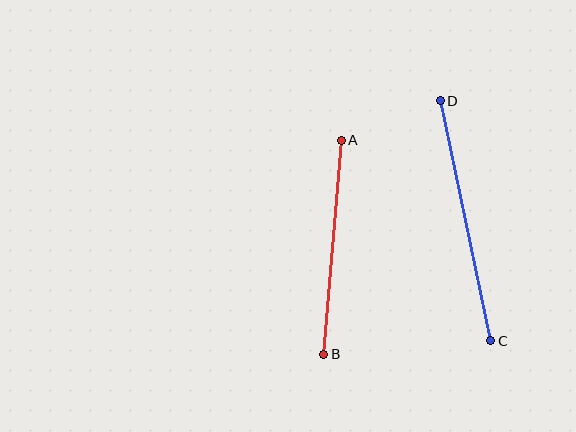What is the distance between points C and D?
The distance is approximately 245 pixels.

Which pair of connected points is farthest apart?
Points C and D are farthest apart.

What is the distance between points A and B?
The distance is approximately 215 pixels.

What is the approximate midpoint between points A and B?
The midpoint is at approximately (332, 247) pixels.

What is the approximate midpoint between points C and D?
The midpoint is at approximately (465, 221) pixels.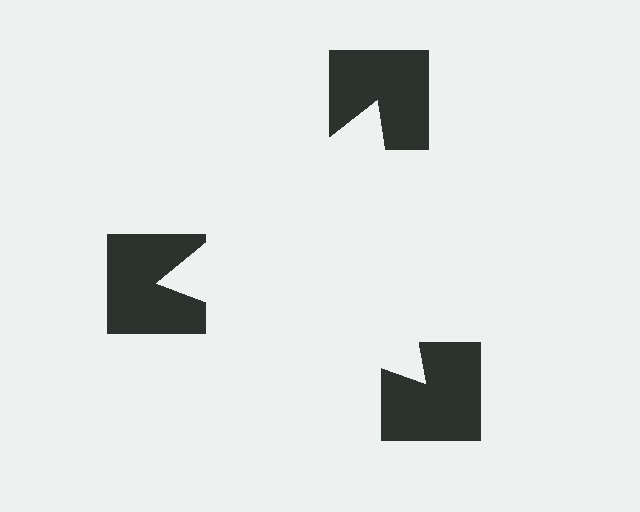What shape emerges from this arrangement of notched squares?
An illusory triangle — its edges are inferred from the aligned wedge cuts in the notched squares, not physically drawn.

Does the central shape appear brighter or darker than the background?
It typically appears slightly brighter than the background, even though no actual brightness change is drawn.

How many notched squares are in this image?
There are 3 — one at each vertex of the illusory triangle.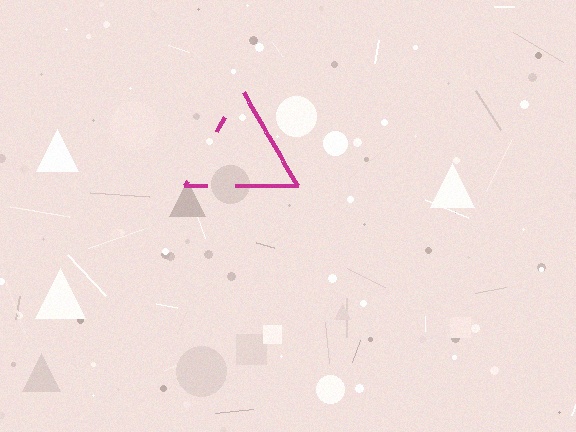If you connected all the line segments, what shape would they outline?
They would outline a triangle.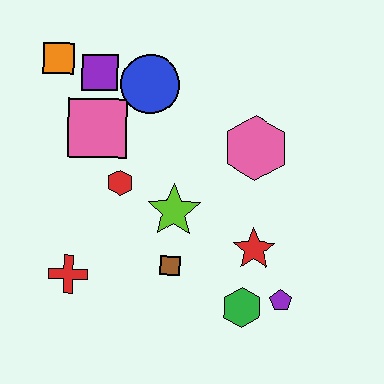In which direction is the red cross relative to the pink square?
The red cross is below the pink square.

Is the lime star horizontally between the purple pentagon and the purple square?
Yes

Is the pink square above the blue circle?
No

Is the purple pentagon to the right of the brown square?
Yes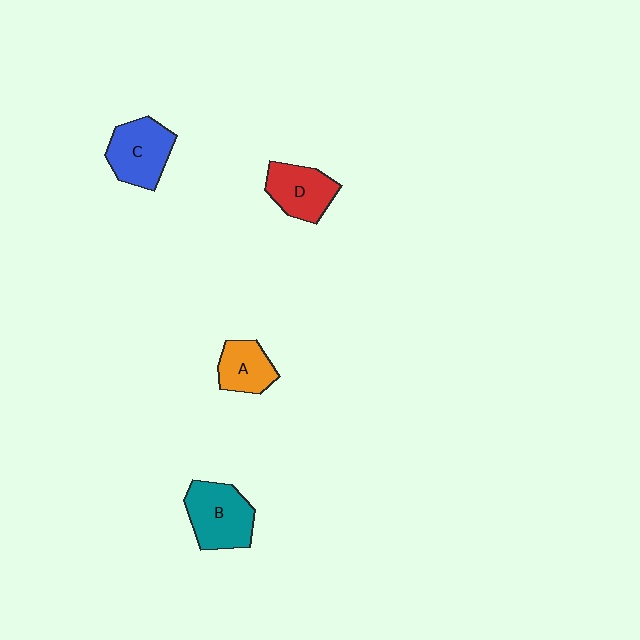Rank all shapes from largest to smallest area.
From largest to smallest: B (teal), C (blue), D (red), A (orange).